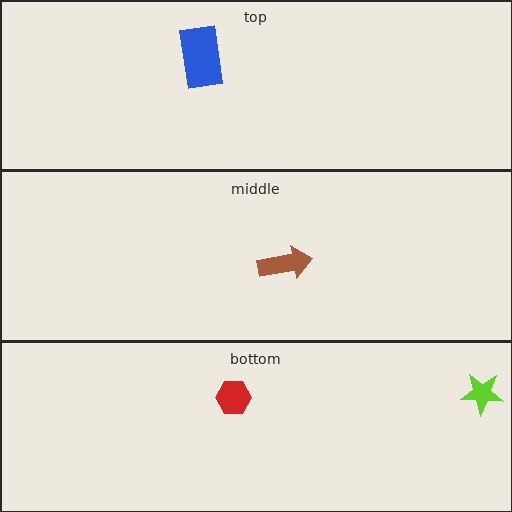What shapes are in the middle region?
The brown arrow.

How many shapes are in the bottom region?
2.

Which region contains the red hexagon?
The bottom region.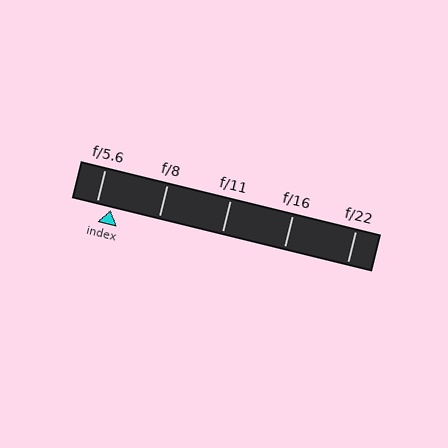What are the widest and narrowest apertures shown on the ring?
The widest aperture shown is f/5.6 and the narrowest is f/22.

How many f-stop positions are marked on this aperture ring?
There are 5 f-stop positions marked.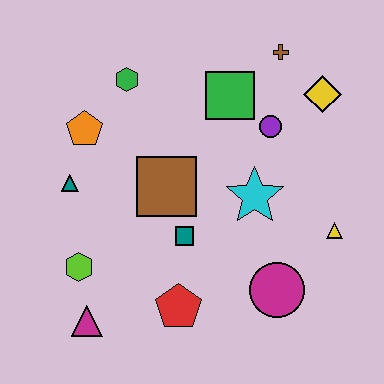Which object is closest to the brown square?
The teal square is closest to the brown square.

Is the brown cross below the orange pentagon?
No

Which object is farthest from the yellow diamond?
The magenta triangle is farthest from the yellow diamond.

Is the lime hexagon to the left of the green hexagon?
Yes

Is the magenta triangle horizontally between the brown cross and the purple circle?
No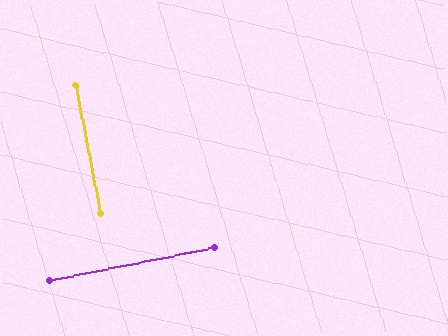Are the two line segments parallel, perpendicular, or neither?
Perpendicular — they meet at approximately 90°.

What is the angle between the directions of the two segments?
Approximately 90 degrees.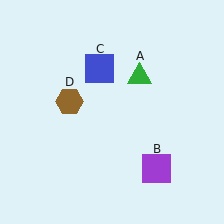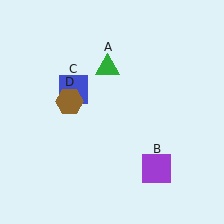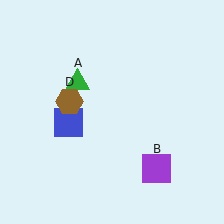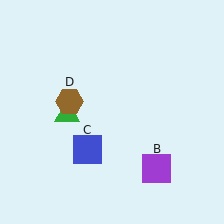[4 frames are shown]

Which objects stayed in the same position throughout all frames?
Purple square (object B) and brown hexagon (object D) remained stationary.